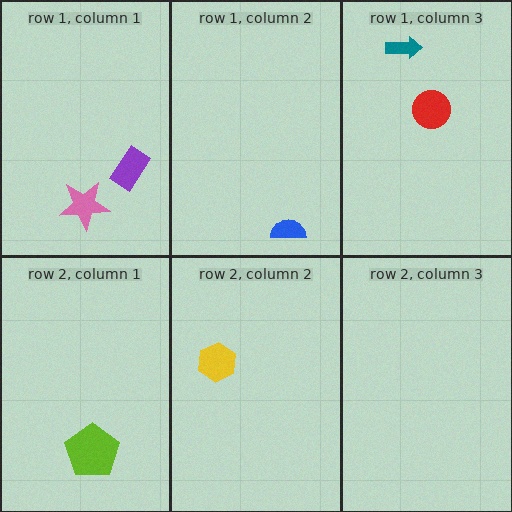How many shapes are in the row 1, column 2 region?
1.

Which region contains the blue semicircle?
The row 1, column 2 region.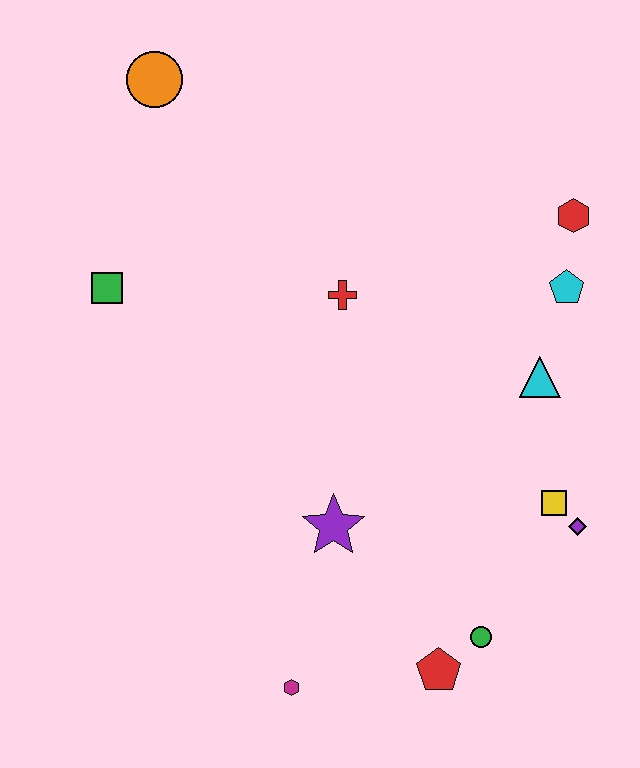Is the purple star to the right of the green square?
Yes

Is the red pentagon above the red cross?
No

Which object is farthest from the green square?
The purple diamond is farthest from the green square.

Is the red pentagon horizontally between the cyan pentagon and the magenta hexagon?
Yes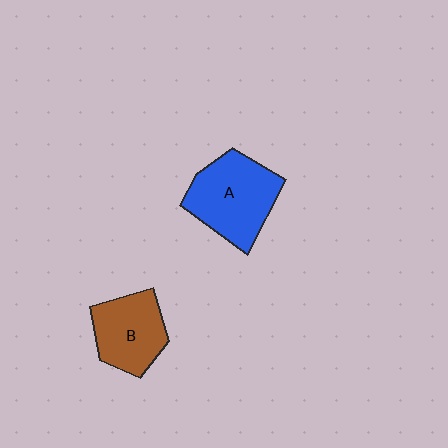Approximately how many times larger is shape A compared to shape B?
Approximately 1.3 times.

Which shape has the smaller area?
Shape B (brown).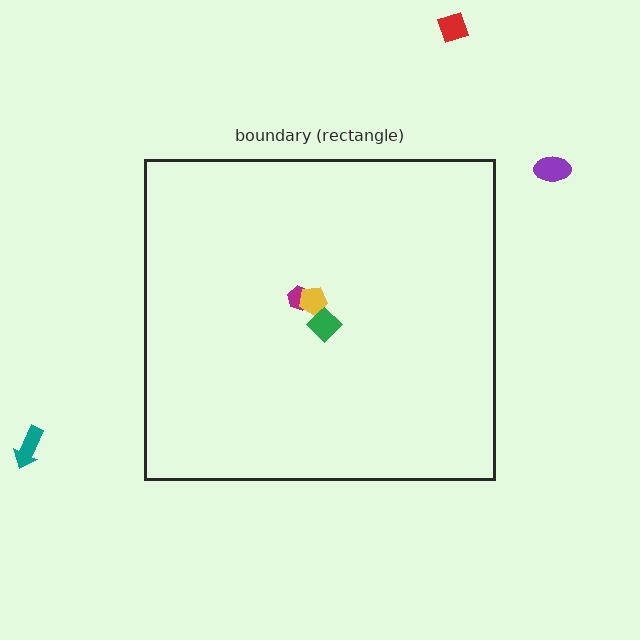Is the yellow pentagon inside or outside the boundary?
Inside.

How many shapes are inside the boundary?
3 inside, 3 outside.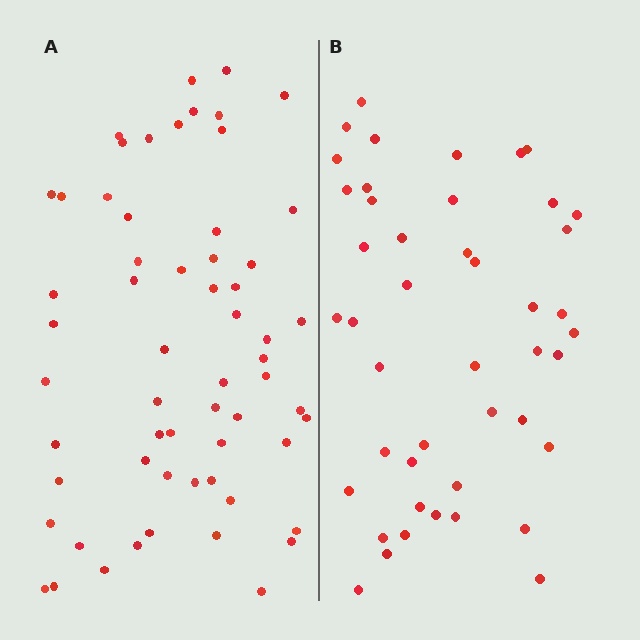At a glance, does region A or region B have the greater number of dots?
Region A (the left region) has more dots.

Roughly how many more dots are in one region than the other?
Region A has approximately 15 more dots than region B.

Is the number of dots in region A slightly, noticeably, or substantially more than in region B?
Region A has noticeably more, but not dramatically so. The ratio is roughly 1.3 to 1.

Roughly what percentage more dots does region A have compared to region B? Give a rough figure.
About 35% more.